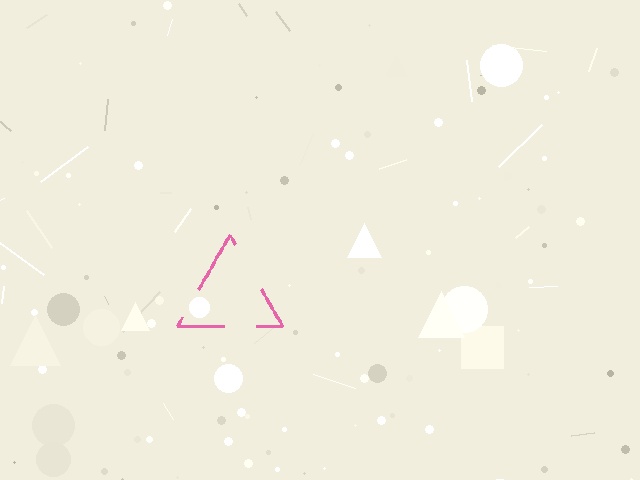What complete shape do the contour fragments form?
The contour fragments form a triangle.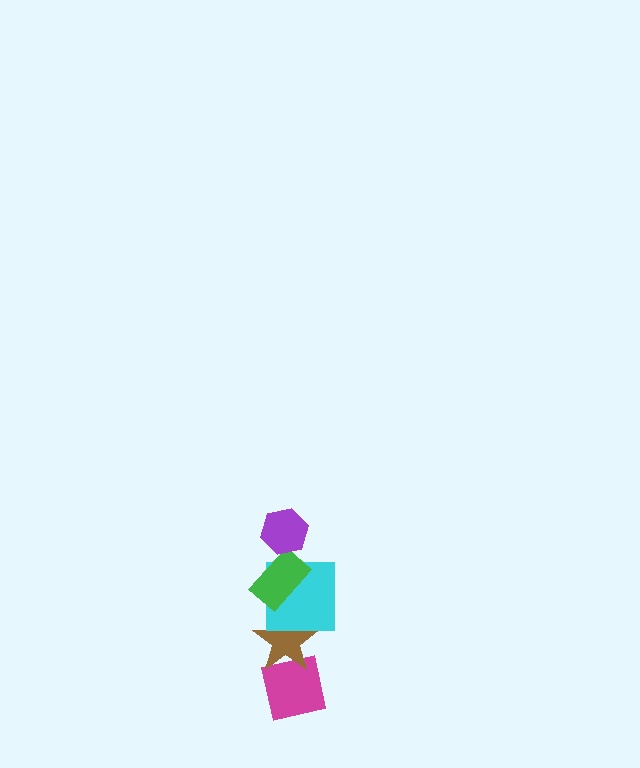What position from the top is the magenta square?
The magenta square is 5th from the top.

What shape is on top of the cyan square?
The green rectangle is on top of the cyan square.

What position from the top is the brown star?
The brown star is 4th from the top.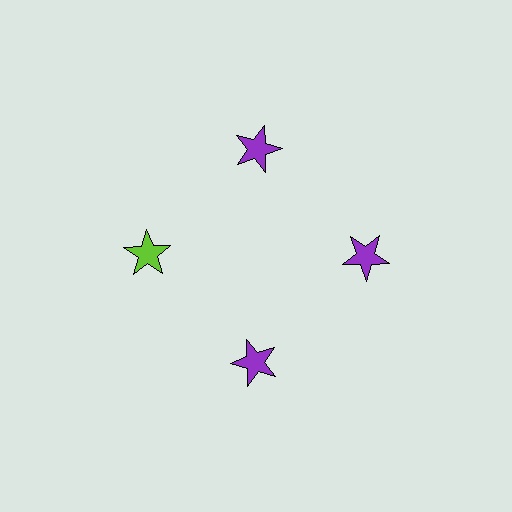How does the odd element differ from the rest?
It has a different color: lime instead of purple.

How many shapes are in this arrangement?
There are 4 shapes arranged in a ring pattern.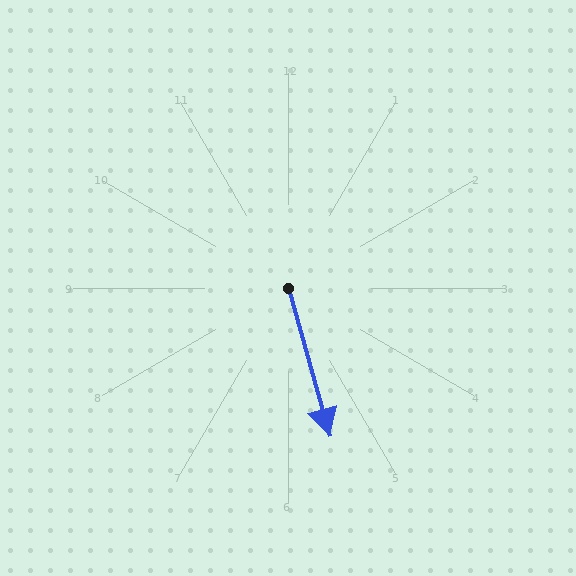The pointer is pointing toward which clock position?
Roughly 5 o'clock.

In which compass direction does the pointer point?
South.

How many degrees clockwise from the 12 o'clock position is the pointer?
Approximately 164 degrees.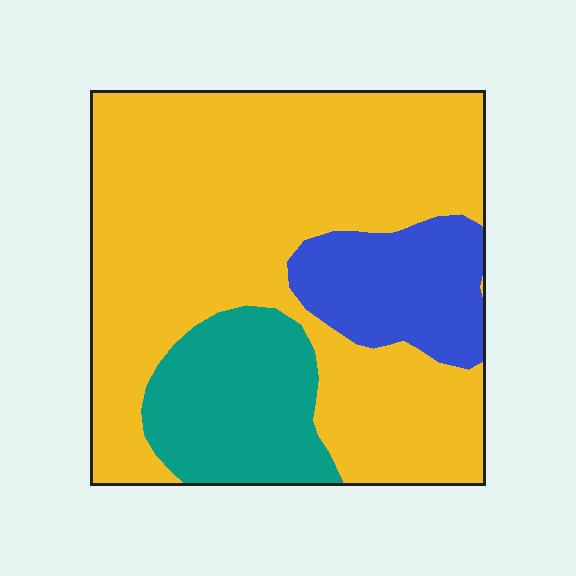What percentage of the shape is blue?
Blue covers 14% of the shape.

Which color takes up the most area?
Yellow, at roughly 70%.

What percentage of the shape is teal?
Teal takes up about one sixth (1/6) of the shape.